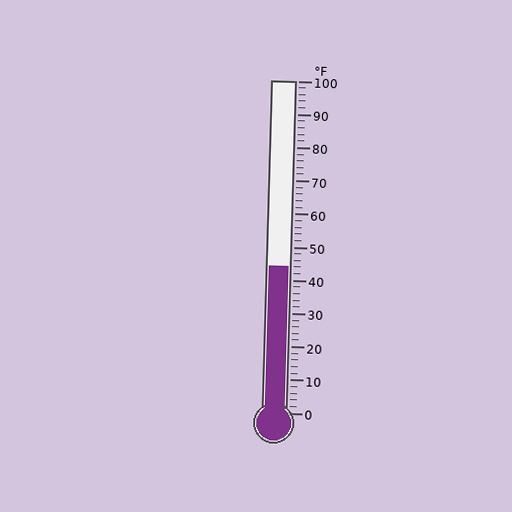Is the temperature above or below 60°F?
The temperature is below 60°F.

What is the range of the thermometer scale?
The thermometer scale ranges from 0°F to 100°F.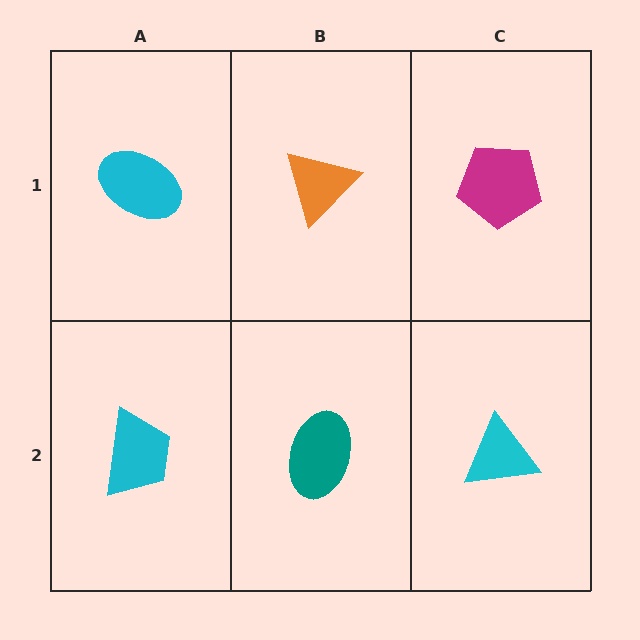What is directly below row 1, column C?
A cyan triangle.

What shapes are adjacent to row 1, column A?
A cyan trapezoid (row 2, column A), an orange triangle (row 1, column B).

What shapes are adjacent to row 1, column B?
A teal ellipse (row 2, column B), a cyan ellipse (row 1, column A), a magenta pentagon (row 1, column C).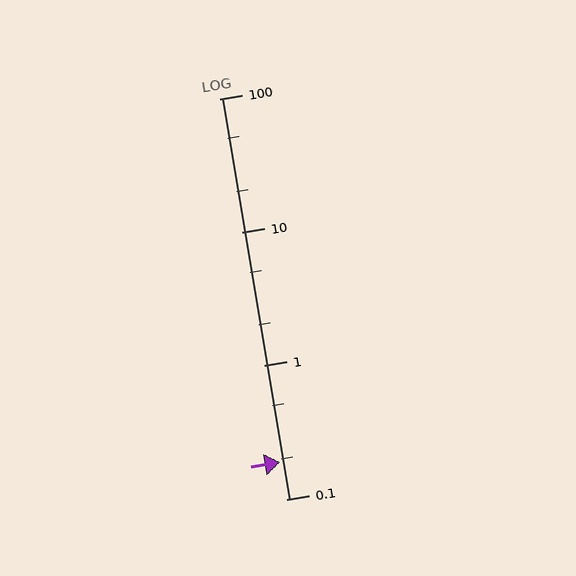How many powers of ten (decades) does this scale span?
The scale spans 3 decades, from 0.1 to 100.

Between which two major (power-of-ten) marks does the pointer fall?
The pointer is between 0.1 and 1.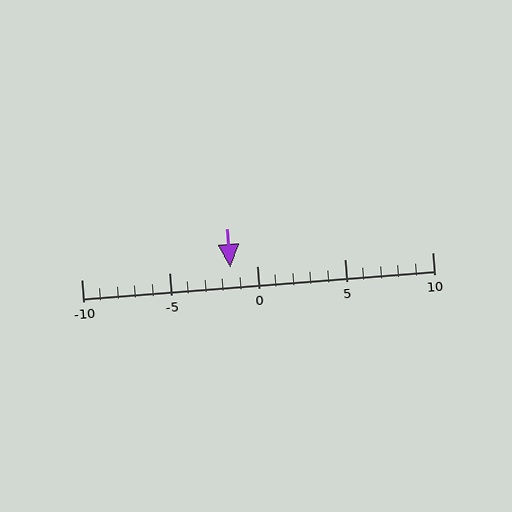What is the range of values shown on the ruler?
The ruler shows values from -10 to 10.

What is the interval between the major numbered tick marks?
The major tick marks are spaced 5 units apart.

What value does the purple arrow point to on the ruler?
The purple arrow points to approximately -2.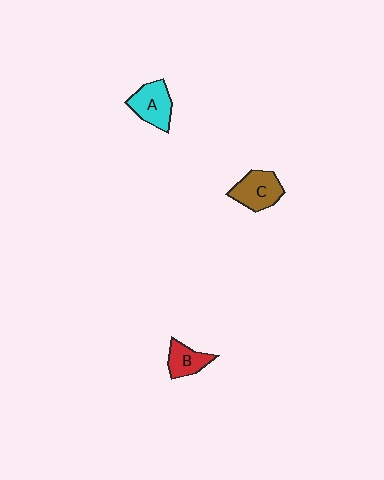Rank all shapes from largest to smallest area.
From largest to smallest: C (brown), A (cyan), B (red).